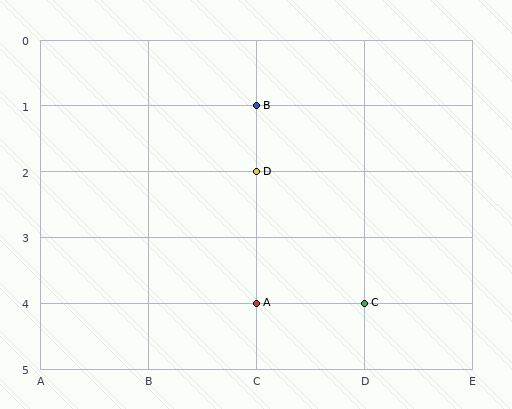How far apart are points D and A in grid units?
Points D and A are 2 rows apart.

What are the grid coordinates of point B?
Point B is at grid coordinates (C, 1).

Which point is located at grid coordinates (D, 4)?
Point C is at (D, 4).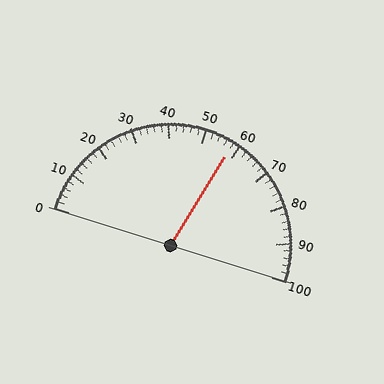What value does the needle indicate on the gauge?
The needle indicates approximately 58.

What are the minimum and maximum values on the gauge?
The gauge ranges from 0 to 100.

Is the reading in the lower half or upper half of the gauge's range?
The reading is in the upper half of the range (0 to 100).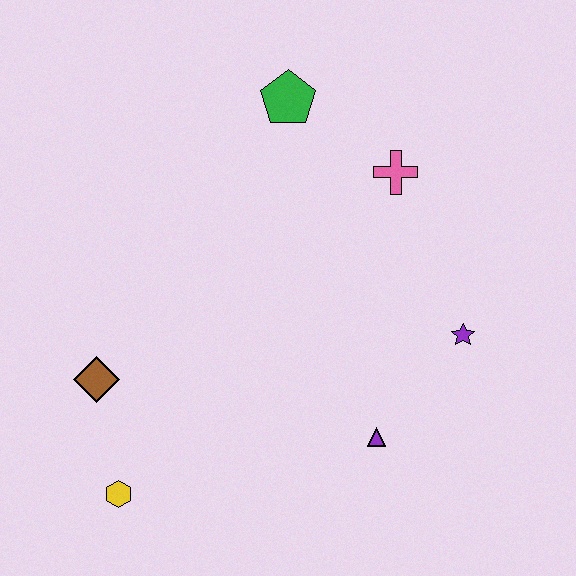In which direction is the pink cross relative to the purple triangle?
The pink cross is above the purple triangle.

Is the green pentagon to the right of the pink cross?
No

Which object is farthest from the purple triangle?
The green pentagon is farthest from the purple triangle.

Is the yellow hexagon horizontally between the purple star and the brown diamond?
Yes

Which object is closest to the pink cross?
The green pentagon is closest to the pink cross.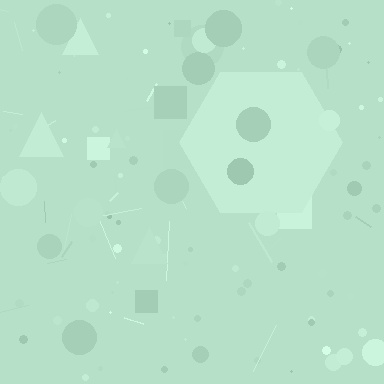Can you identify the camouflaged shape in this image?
The camouflaged shape is a hexagon.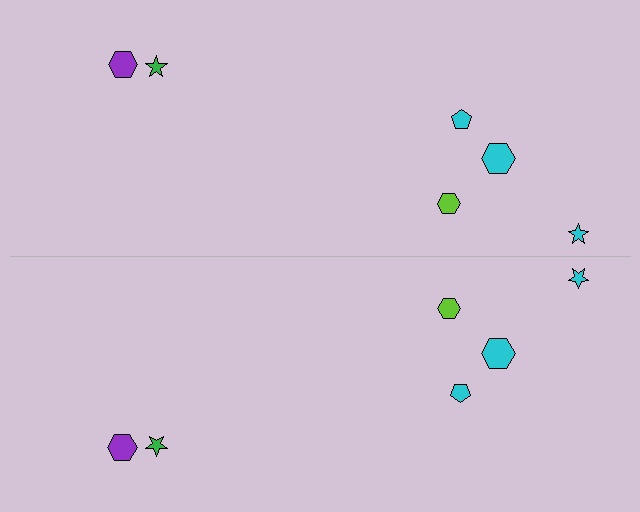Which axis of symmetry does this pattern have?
The pattern has a horizontal axis of symmetry running through the center of the image.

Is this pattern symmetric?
Yes, this pattern has bilateral (reflection) symmetry.